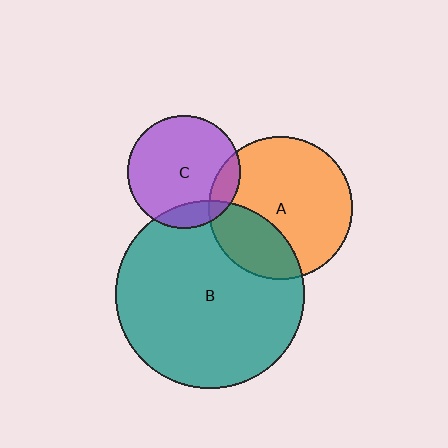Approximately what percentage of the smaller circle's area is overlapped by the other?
Approximately 15%.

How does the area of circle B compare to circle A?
Approximately 1.7 times.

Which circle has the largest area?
Circle B (teal).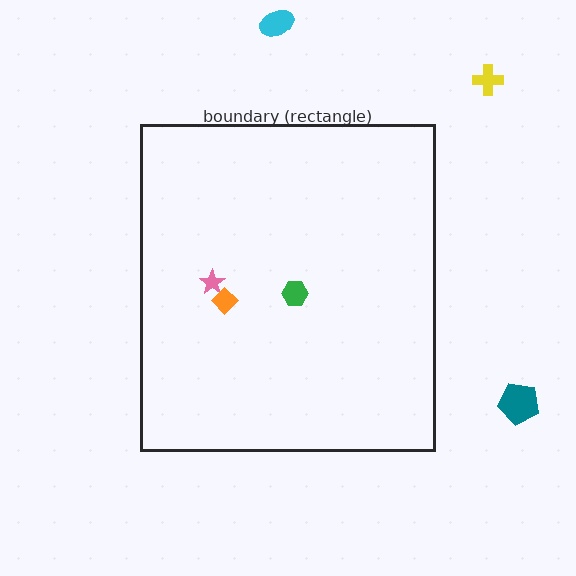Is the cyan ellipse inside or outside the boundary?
Outside.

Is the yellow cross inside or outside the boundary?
Outside.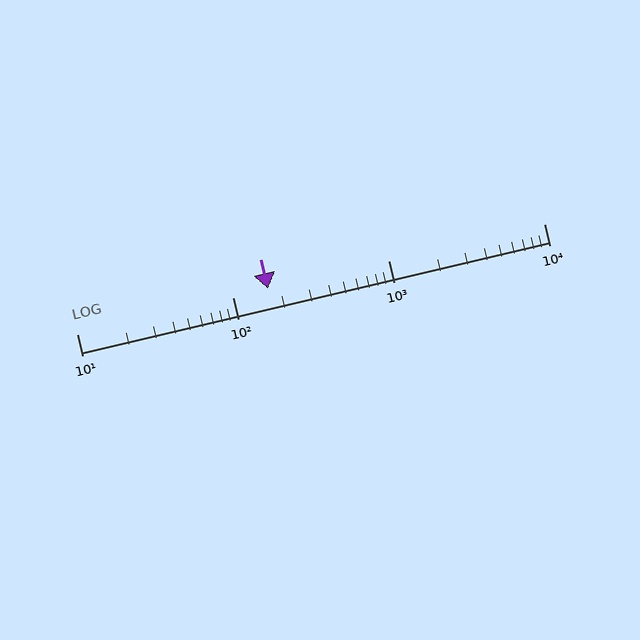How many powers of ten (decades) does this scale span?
The scale spans 3 decades, from 10 to 10000.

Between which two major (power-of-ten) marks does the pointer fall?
The pointer is between 100 and 1000.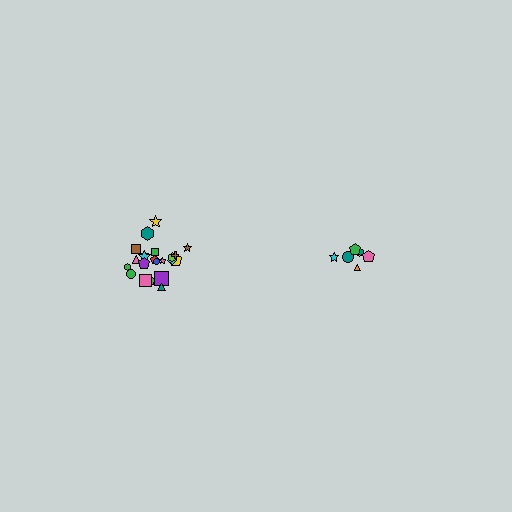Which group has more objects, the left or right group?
The left group.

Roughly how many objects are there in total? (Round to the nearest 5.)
Roughly 30 objects in total.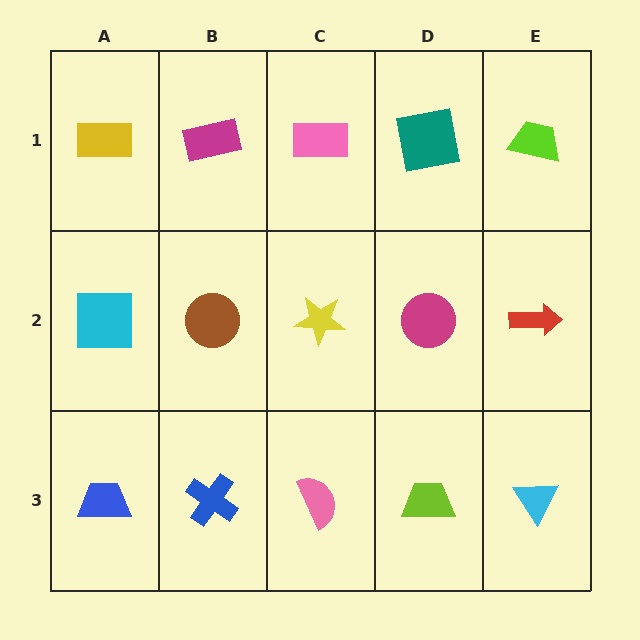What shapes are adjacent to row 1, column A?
A cyan square (row 2, column A), a magenta rectangle (row 1, column B).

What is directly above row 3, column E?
A red arrow.